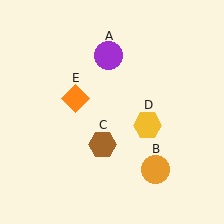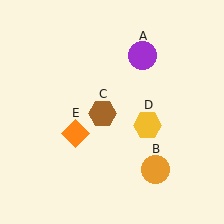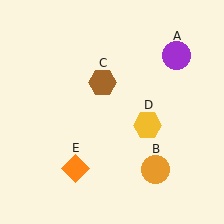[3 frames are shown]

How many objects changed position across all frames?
3 objects changed position: purple circle (object A), brown hexagon (object C), orange diamond (object E).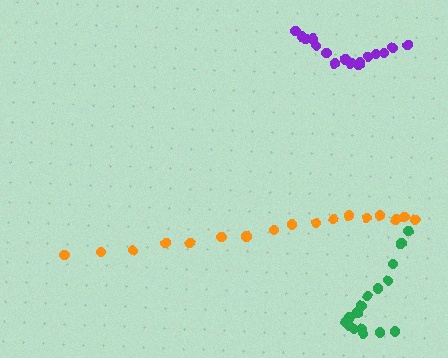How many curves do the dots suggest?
There are 3 distinct paths.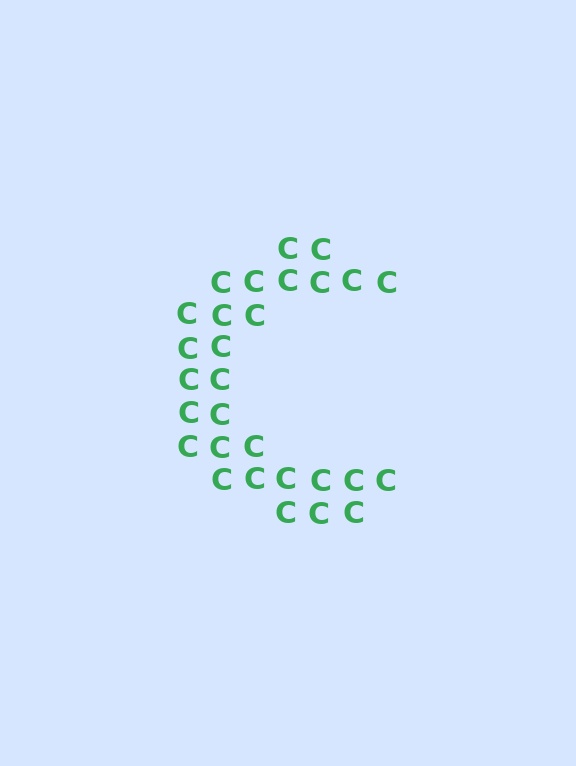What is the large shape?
The large shape is the letter C.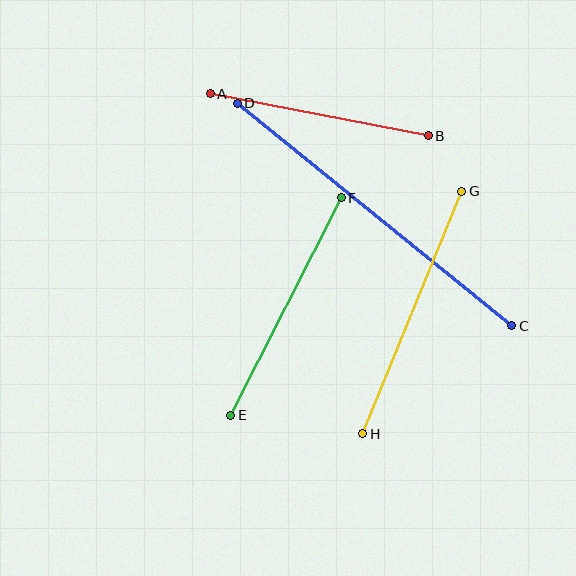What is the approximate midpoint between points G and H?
The midpoint is at approximately (412, 313) pixels.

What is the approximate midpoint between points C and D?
The midpoint is at approximately (374, 214) pixels.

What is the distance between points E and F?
The distance is approximately 244 pixels.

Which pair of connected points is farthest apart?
Points C and D are farthest apart.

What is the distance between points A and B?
The distance is approximately 222 pixels.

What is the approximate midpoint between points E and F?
The midpoint is at approximately (286, 306) pixels.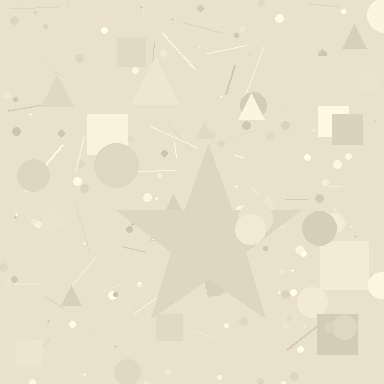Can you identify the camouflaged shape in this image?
The camouflaged shape is a star.